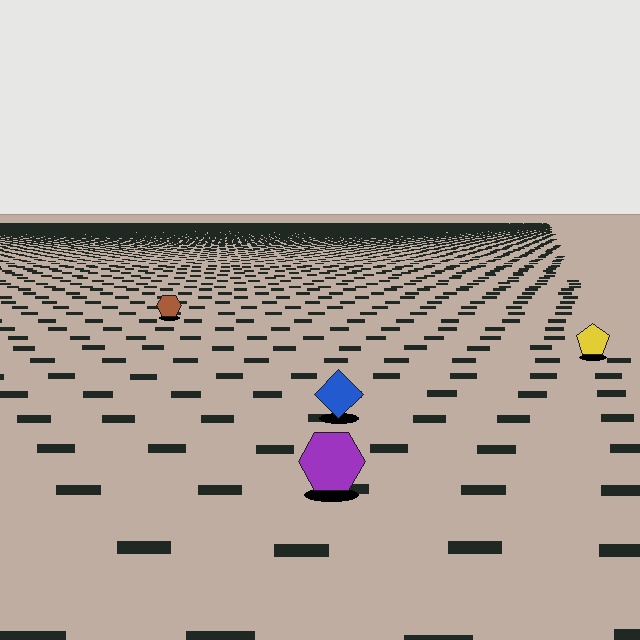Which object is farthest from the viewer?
The brown hexagon is farthest from the viewer. It appears smaller and the ground texture around it is denser.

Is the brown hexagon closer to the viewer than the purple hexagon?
No. The purple hexagon is closer — you can tell from the texture gradient: the ground texture is coarser near it.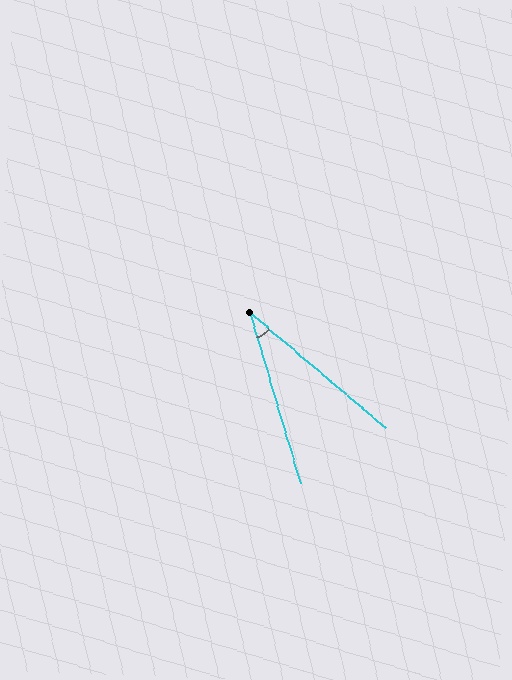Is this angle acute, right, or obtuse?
It is acute.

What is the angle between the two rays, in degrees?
Approximately 33 degrees.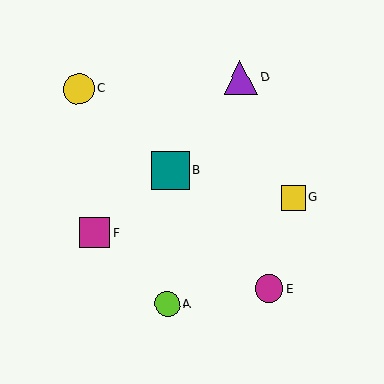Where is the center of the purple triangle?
The center of the purple triangle is at (240, 77).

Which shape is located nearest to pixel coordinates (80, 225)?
The magenta square (labeled F) at (95, 233) is nearest to that location.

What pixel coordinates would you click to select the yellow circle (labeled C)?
Click at (79, 89) to select the yellow circle C.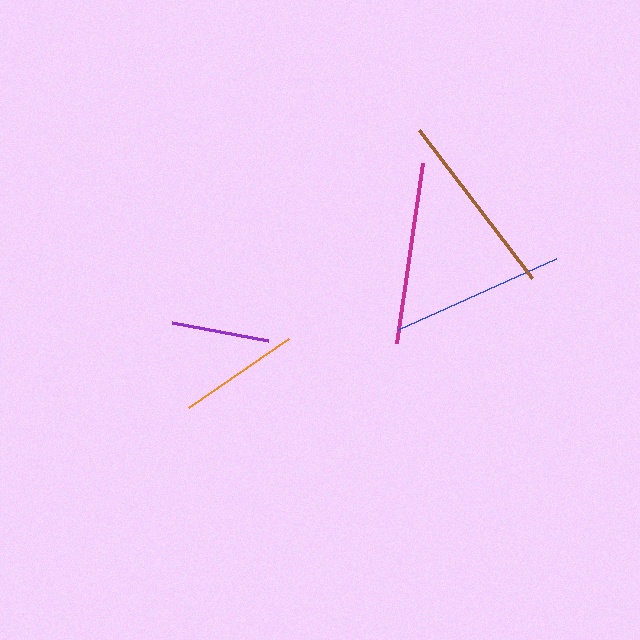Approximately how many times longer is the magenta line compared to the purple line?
The magenta line is approximately 1.9 times the length of the purple line.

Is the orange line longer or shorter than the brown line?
The brown line is longer than the orange line.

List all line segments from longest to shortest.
From longest to shortest: brown, magenta, blue, orange, purple.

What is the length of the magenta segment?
The magenta segment is approximately 182 pixels long.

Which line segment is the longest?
The brown line is the longest at approximately 186 pixels.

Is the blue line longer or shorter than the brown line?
The brown line is longer than the blue line.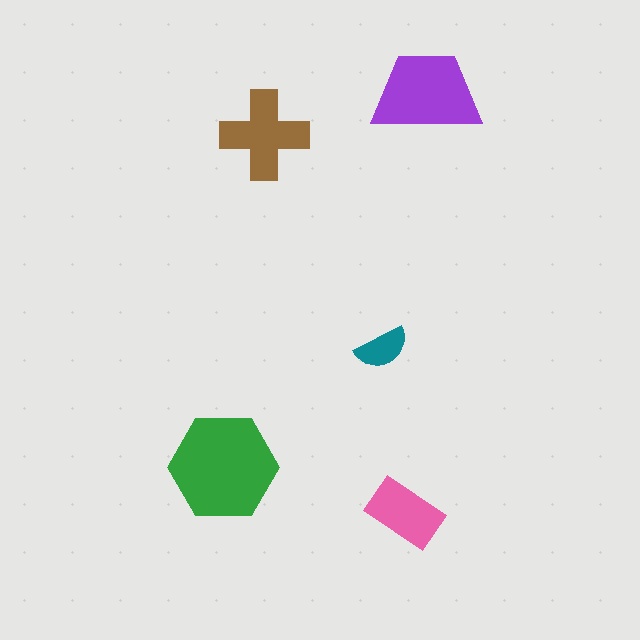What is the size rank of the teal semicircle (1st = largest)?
5th.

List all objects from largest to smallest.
The green hexagon, the purple trapezoid, the brown cross, the pink rectangle, the teal semicircle.